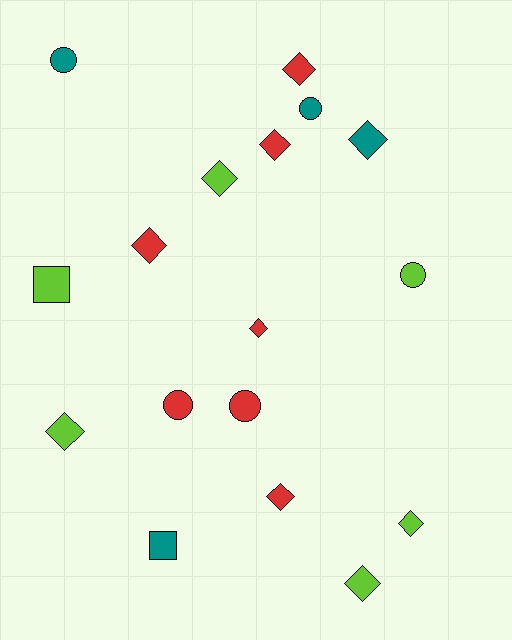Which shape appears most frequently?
Diamond, with 10 objects.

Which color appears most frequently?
Red, with 7 objects.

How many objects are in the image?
There are 17 objects.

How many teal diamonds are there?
There is 1 teal diamond.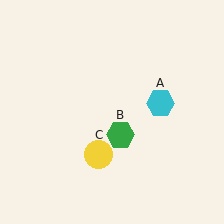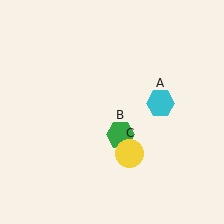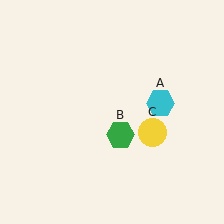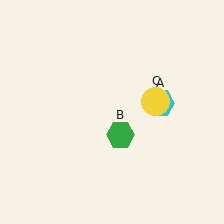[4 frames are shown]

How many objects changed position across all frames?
1 object changed position: yellow circle (object C).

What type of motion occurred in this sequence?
The yellow circle (object C) rotated counterclockwise around the center of the scene.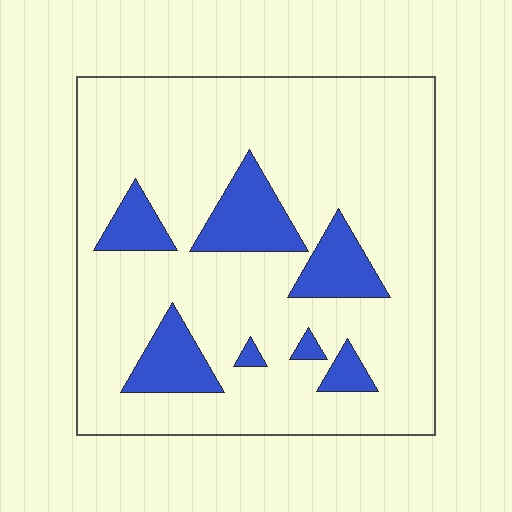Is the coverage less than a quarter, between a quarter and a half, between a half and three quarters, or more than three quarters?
Less than a quarter.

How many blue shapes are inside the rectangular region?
7.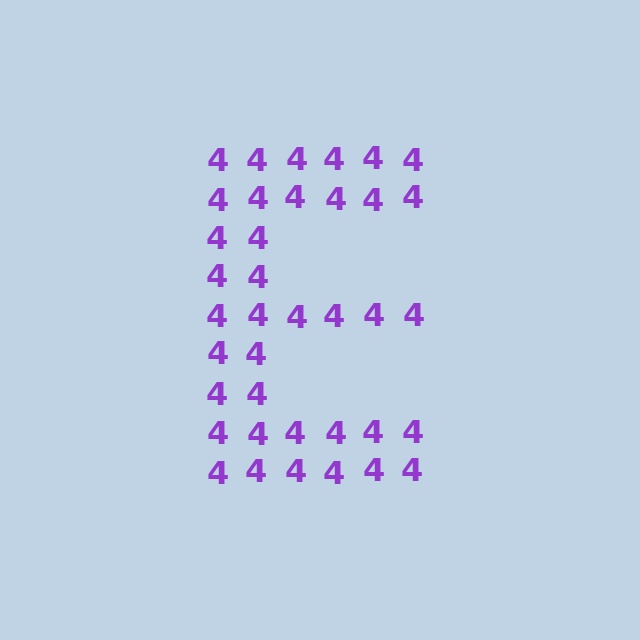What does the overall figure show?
The overall figure shows the letter E.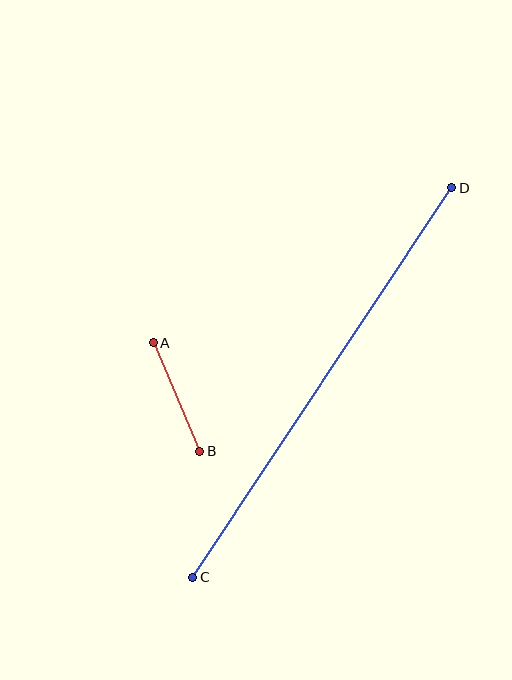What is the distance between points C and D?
The distance is approximately 467 pixels.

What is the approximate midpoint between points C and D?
The midpoint is at approximately (322, 382) pixels.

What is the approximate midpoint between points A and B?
The midpoint is at approximately (176, 397) pixels.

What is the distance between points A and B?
The distance is approximately 118 pixels.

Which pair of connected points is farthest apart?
Points C and D are farthest apart.